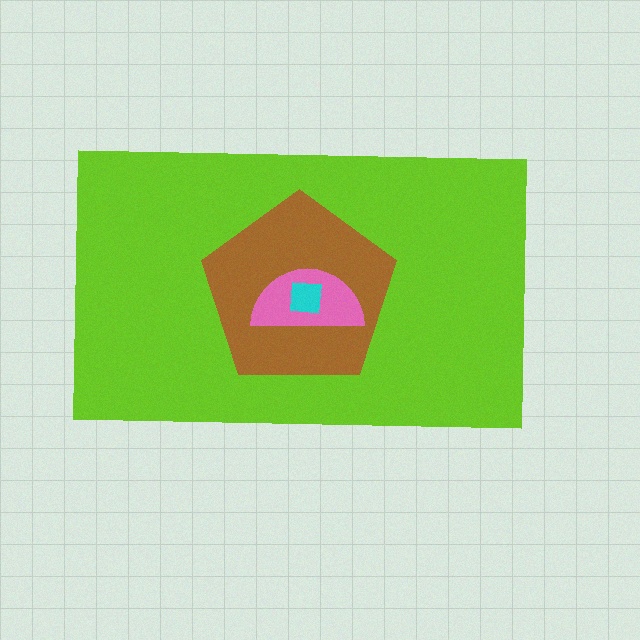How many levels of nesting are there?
4.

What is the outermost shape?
The lime rectangle.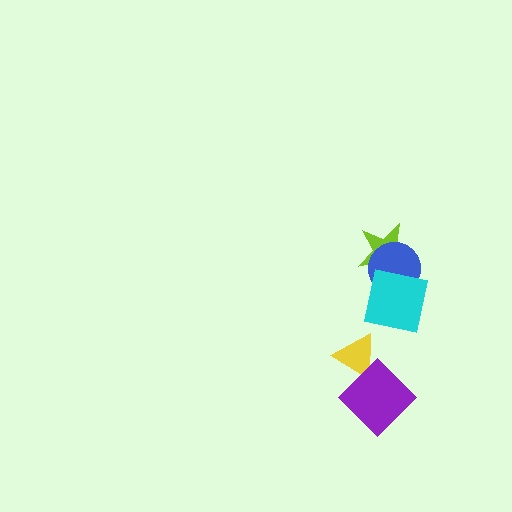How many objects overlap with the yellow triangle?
1 object overlaps with the yellow triangle.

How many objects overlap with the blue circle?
2 objects overlap with the blue circle.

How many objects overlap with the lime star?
2 objects overlap with the lime star.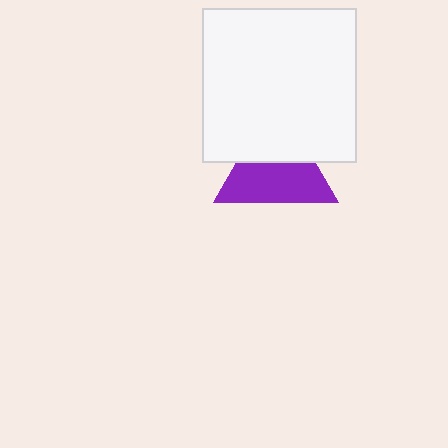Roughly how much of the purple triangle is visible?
About half of it is visible (roughly 60%).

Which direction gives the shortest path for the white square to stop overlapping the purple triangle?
Moving up gives the shortest separation.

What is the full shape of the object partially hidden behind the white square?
The partially hidden object is a purple triangle.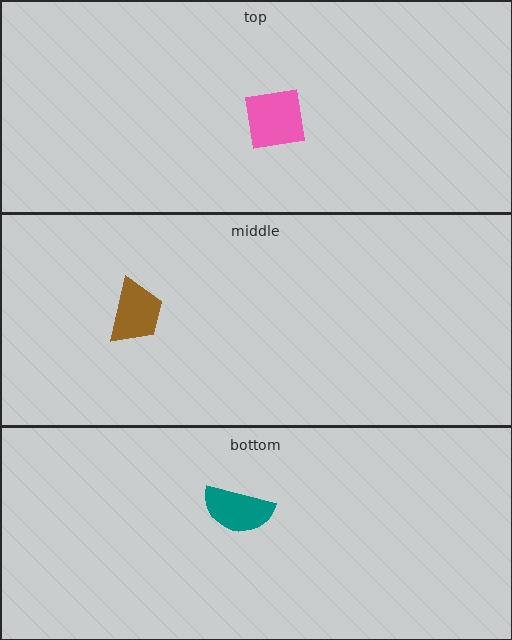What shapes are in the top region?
The pink square.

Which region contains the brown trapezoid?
The middle region.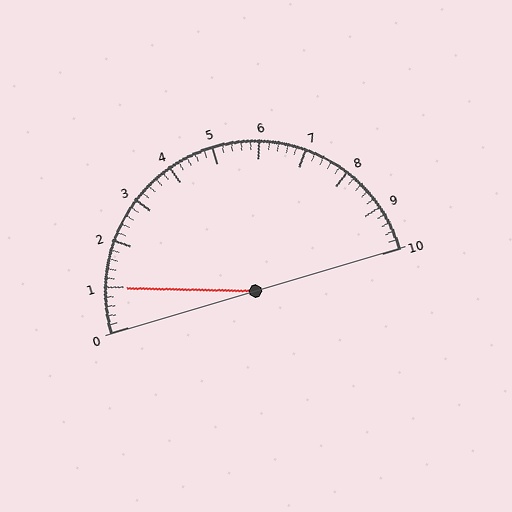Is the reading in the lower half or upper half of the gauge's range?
The reading is in the lower half of the range (0 to 10).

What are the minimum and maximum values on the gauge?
The gauge ranges from 0 to 10.